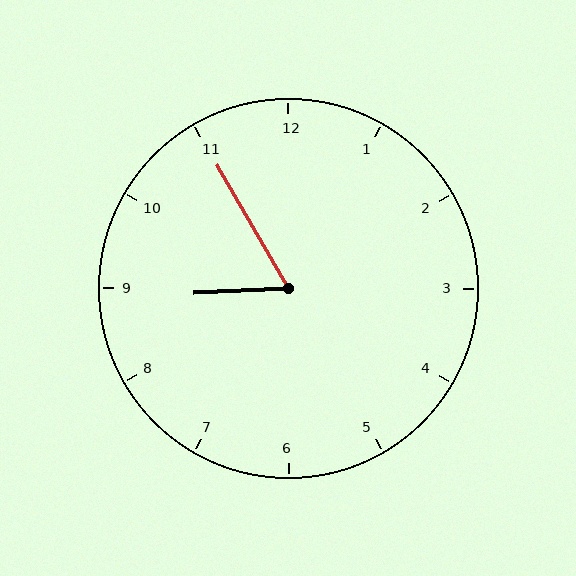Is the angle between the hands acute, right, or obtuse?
It is acute.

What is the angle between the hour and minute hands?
Approximately 62 degrees.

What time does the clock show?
8:55.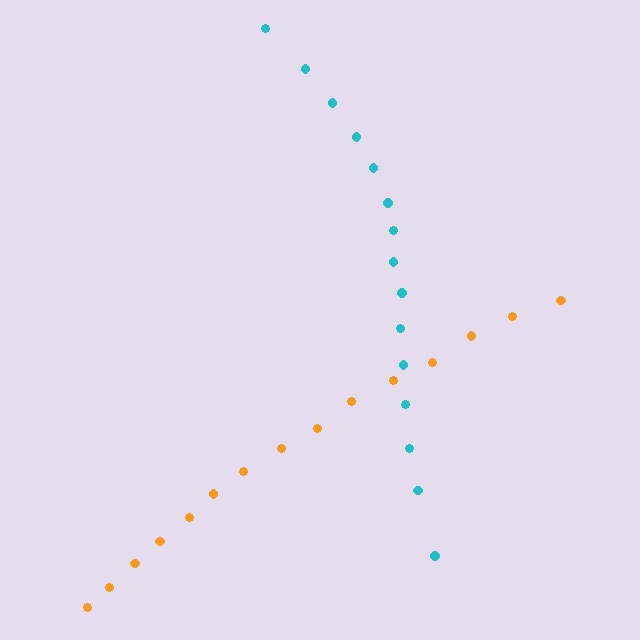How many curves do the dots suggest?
There are 2 distinct paths.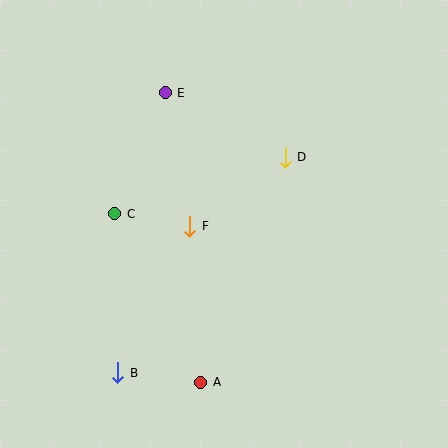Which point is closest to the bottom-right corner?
Point A is closest to the bottom-right corner.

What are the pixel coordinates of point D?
Point D is at (285, 157).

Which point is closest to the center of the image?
Point F at (189, 226) is closest to the center.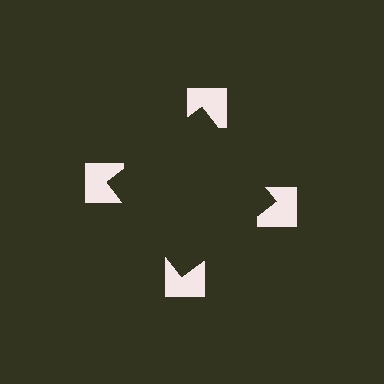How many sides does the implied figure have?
4 sides.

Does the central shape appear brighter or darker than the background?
It typically appears slightly darker than the background, even though no actual brightness change is drawn.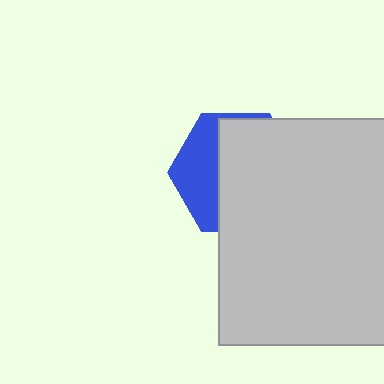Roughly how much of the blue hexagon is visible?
A small part of it is visible (roughly 34%).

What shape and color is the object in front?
The object in front is a light gray rectangle.